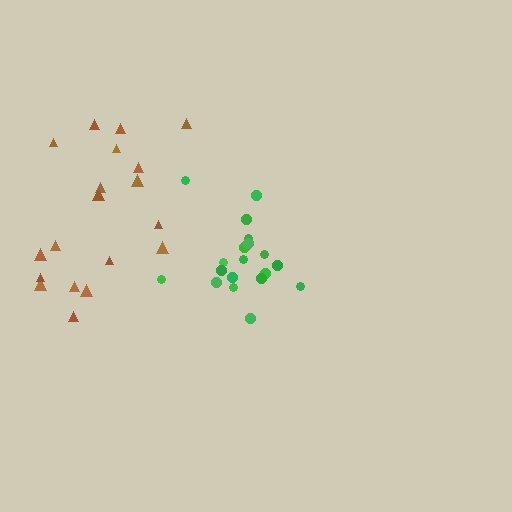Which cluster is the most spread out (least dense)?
Brown.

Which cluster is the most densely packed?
Green.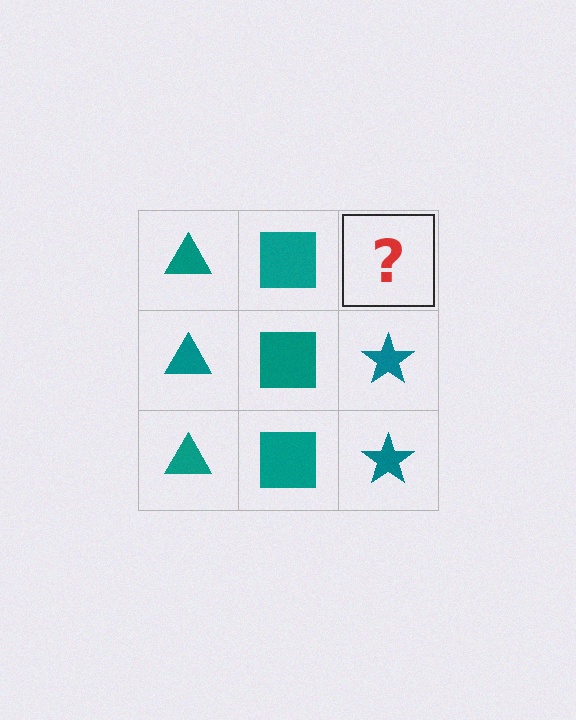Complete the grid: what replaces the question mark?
The question mark should be replaced with a teal star.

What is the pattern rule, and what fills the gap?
The rule is that each column has a consistent shape. The gap should be filled with a teal star.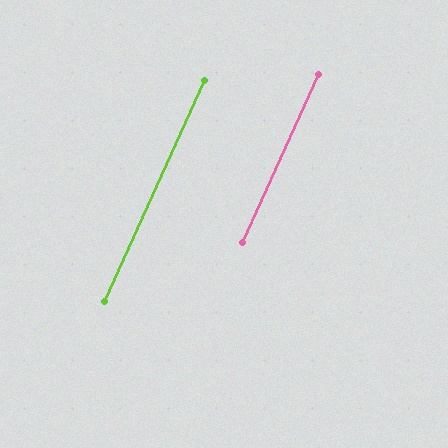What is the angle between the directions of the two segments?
Approximately 0 degrees.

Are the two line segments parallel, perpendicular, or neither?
Parallel — their directions differ by only 0.0°.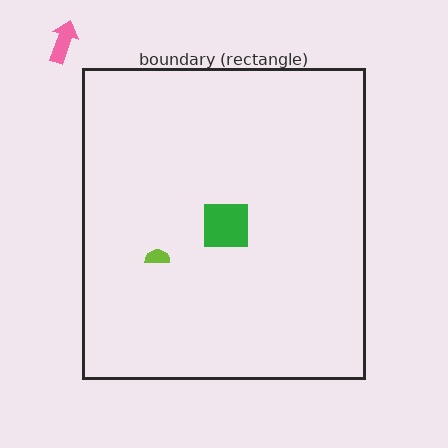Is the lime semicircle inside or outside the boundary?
Inside.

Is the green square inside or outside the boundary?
Inside.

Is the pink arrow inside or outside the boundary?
Outside.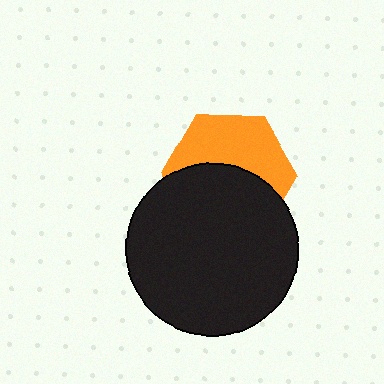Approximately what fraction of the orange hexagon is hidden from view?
Roughly 52% of the orange hexagon is hidden behind the black circle.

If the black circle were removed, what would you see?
You would see the complete orange hexagon.